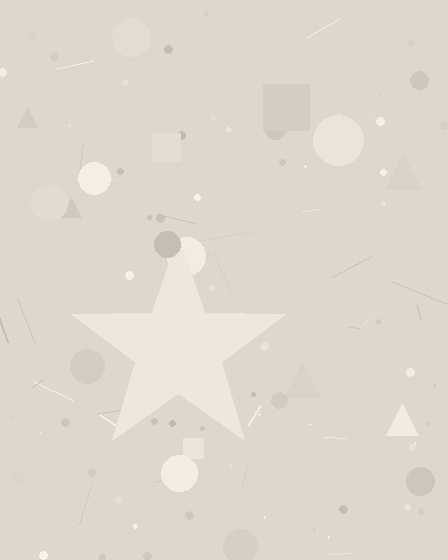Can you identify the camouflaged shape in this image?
The camouflaged shape is a star.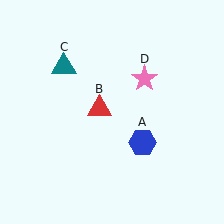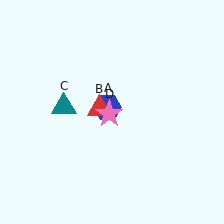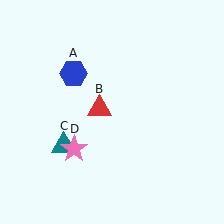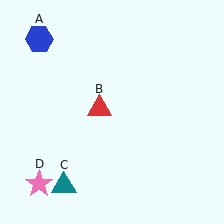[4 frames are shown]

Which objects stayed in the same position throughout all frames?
Red triangle (object B) remained stationary.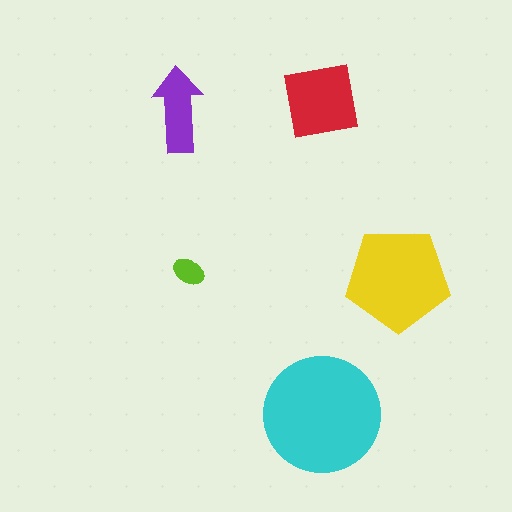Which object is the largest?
The cyan circle.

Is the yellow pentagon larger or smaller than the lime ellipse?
Larger.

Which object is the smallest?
The lime ellipse.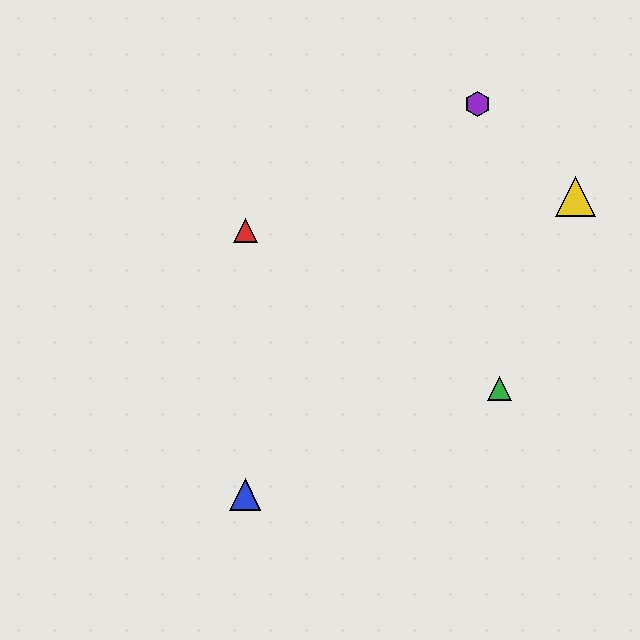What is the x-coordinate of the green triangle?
The green triangle is at x≈500.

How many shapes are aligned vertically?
2 shapes (the red triangle, the blue triangle) are aligned vertically.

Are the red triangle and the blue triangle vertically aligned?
Yes, both are at x≈245.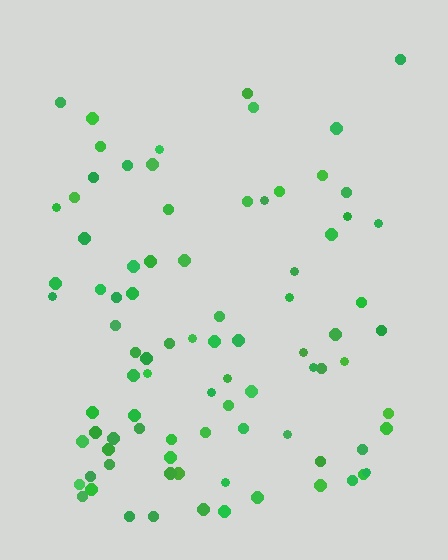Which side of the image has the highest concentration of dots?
The bottom.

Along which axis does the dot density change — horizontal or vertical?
Vertical.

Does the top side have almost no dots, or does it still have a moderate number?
Still a moderate number, just noticeably fewer than the bottom.